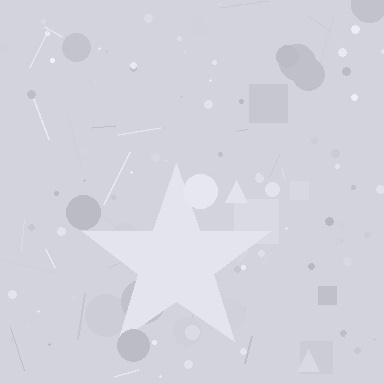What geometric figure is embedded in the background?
A star is embedded in the background.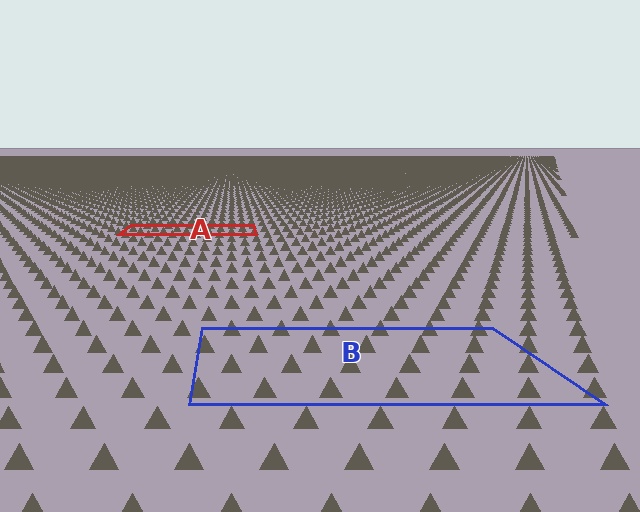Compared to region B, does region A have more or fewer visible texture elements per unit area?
Region A has more texture elements per unit area — they are packed more densely because it is farther away.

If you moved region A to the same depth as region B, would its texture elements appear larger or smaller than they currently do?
They would appear larger. At a closer depth, the same texture elements are projected at a bigger on-screen size.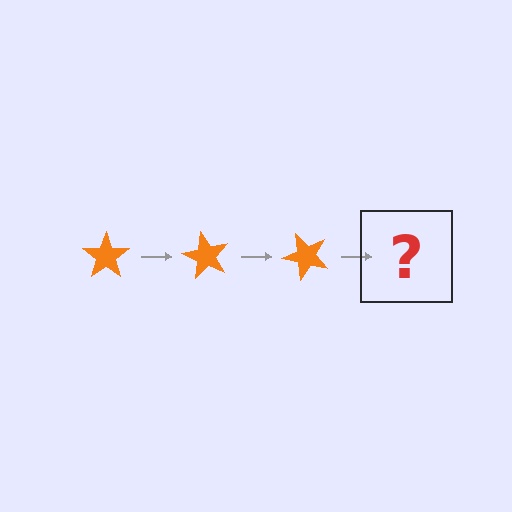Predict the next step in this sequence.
The next step is an orange star rotated 180 degrees.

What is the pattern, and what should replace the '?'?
The pattern is that the star rotates 60 degrees each step. The '?' should be an orange star rotated 180 degrees.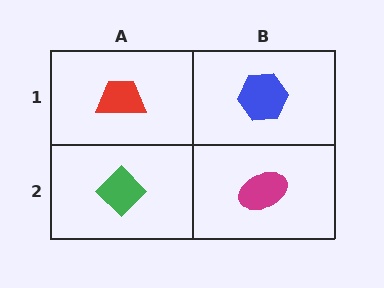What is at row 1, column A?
A red trapezoid.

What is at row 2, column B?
A magenta ellipse.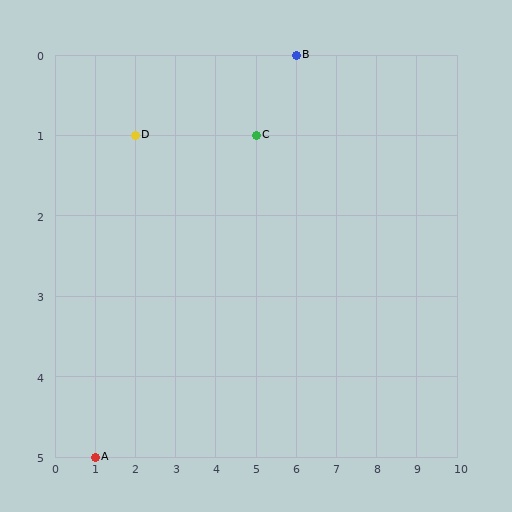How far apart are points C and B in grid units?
Points C and B are 1 column and 1 row apart (about 1.4 grid units diagonally).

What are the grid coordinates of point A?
Point A is at grid coordinates (1, 5).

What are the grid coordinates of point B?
Point B is at grid coordinates (6, 0).